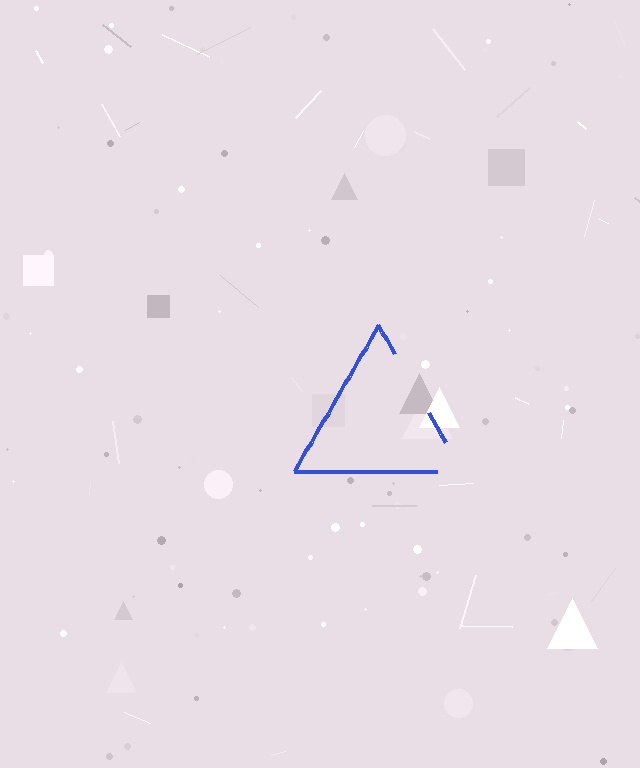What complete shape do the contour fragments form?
The contour fragments form a triangle.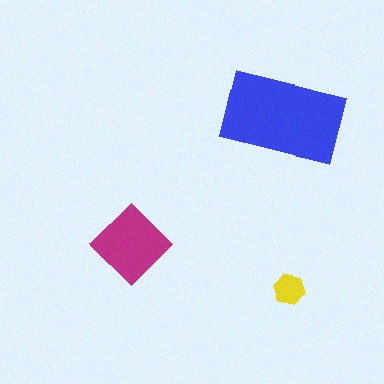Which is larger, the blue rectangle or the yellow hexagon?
The blue rectangle.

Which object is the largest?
The blue rectangle.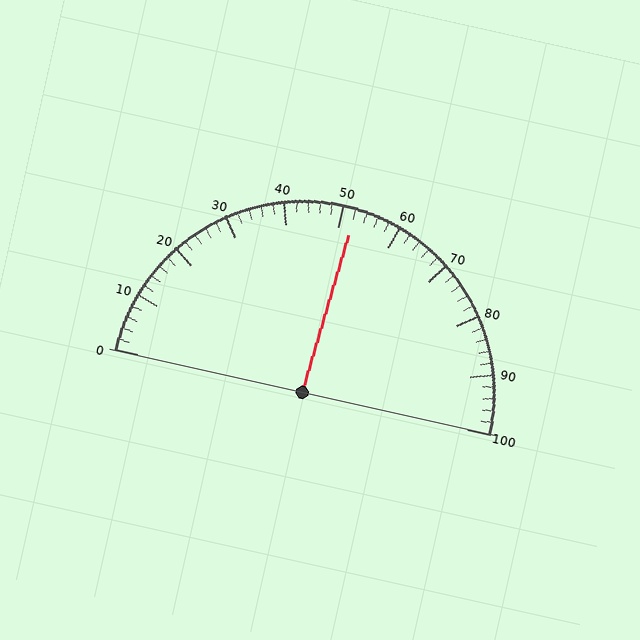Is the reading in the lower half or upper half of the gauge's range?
The reading is in the upper half of the range (0 to 100).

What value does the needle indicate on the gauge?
The needle indicates approximately 52.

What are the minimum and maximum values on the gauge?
The gauge ranges from 0 to 100.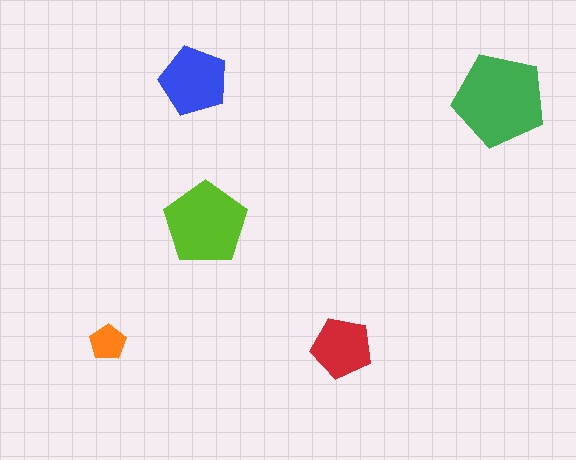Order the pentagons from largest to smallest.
the green one, the lime one, the blue one, the red one, the orange one.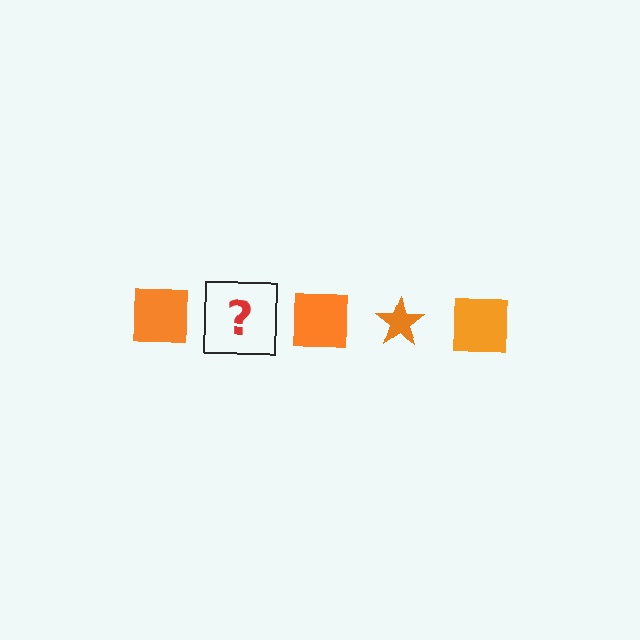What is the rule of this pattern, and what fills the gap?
The rule is that the pattern cycles through square, star shapes in orange. The gap should be filled with an orange star.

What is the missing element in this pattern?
The missing element is an orange star.